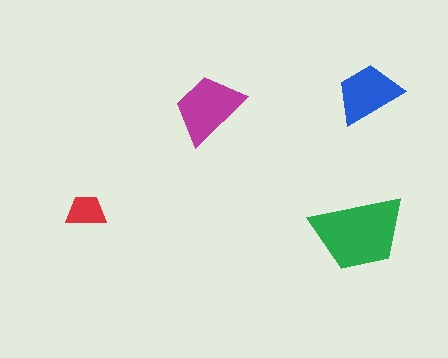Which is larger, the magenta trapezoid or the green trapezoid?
The green one.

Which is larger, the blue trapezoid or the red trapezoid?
The blue one.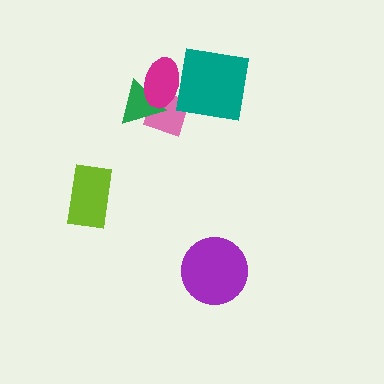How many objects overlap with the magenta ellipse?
3 objects overlap with the magenta ellipse.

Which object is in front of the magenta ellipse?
The teal square is in front of the magenta ellipse.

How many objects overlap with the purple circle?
0 objects overlap with the purple circle.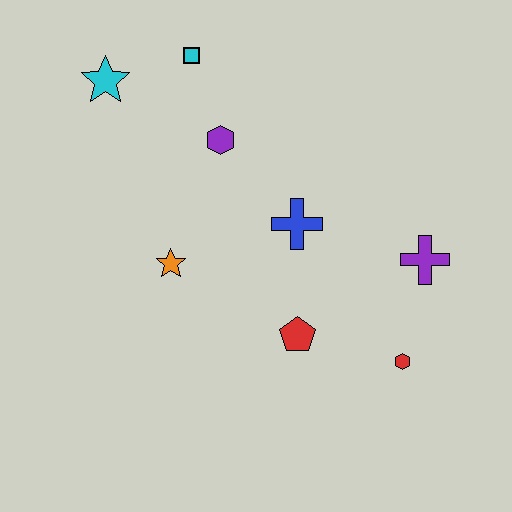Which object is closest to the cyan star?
The cyan square is closest to the cyan star.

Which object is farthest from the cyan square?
The red hexagon is farthest from the cyan square.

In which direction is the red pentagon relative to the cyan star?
The red pentagon is below the cyan star.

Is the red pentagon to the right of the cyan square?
Yes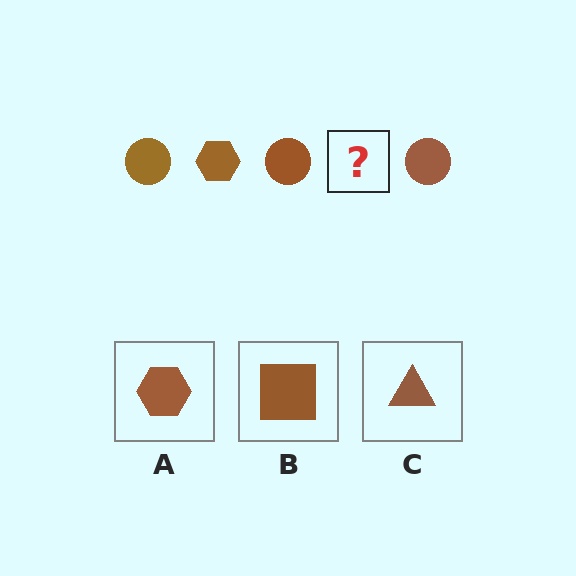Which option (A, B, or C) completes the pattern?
A.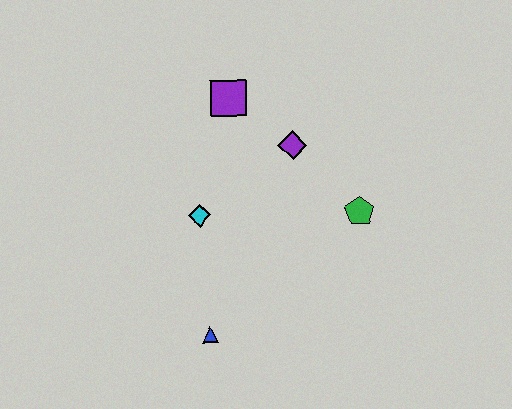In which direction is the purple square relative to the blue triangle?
The purple square is above the blue triangle.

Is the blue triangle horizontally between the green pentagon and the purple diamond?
No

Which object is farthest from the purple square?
The blue triangle is farthest from the purple square.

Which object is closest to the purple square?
The purple diamond is closest to the purple square.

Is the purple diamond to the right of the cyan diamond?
Yes